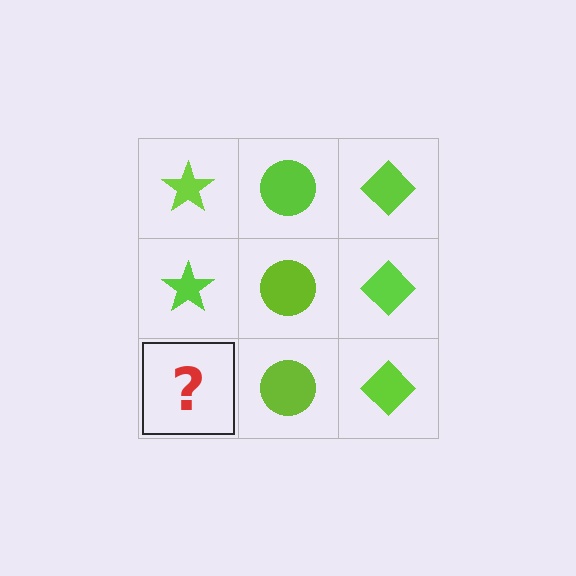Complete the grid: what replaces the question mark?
The question mark should be replaced with a lime star.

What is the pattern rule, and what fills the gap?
The rule is that each column has a consistent shape. The gap should be filled with a lime star.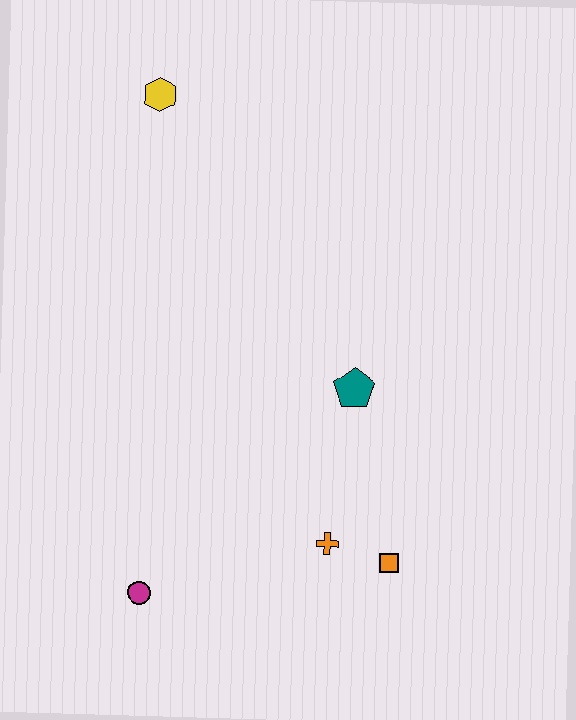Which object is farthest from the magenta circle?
The yellow hexagon is farthest from the magenta circle.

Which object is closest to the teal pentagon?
The orange cross is closest to the teal pentagon.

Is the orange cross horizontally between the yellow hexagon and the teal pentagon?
Yes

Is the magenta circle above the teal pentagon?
No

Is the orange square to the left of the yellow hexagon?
No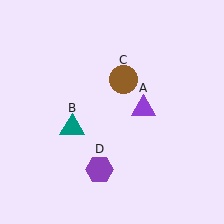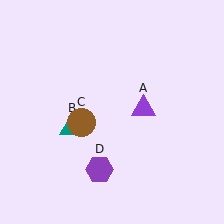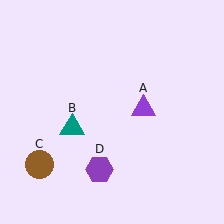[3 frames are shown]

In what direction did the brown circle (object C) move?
The brown circle (object C) moved down and to the left.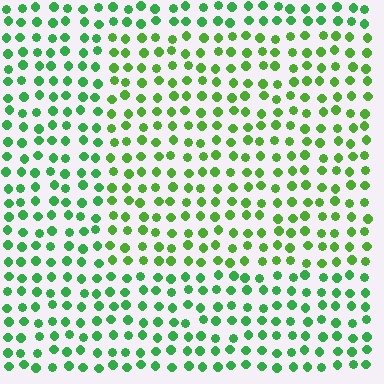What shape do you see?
I see a rectangle.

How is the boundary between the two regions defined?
The boundary is defined purely by a slight shift in hue (about 24 degrees). Spacing, size, and orientation are identical on both sides.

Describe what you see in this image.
The image is filled with small green elements in a uniform arrangement. A rectangle-shaped region is visible where the elements are tinted to a slightly different hue, forming a subtle color boundary.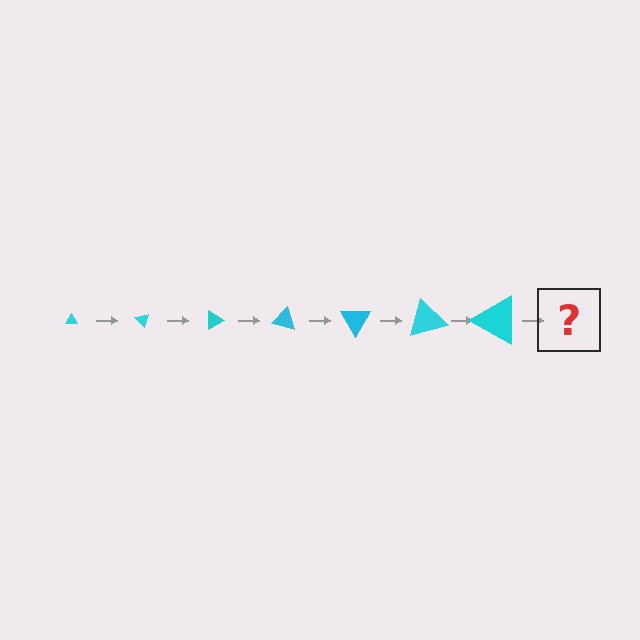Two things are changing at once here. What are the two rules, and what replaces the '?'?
The two rules are that the triangle grows larger each step and it rotates 45 degrees each step. The '?' should be a triangle, larger than the previous one and rotated 315 degrees from the start.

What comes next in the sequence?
The next element should be a triangle, larger than the previous one and rotated 315 degrees from the start.